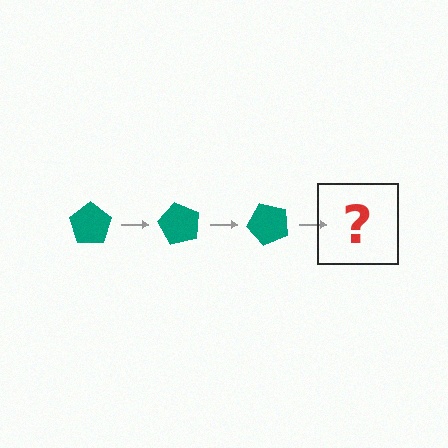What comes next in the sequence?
The next element should be a teal pentagon rotated 180 degrees.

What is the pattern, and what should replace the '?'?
The pattern is that the pentagon rotates 60 degrees each step. The '?' should be a teal pentagon rotated 180 degrees.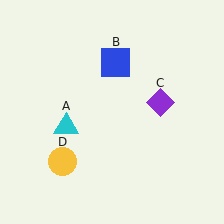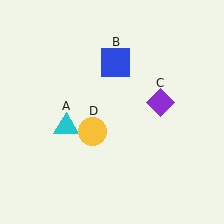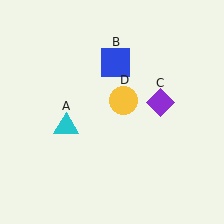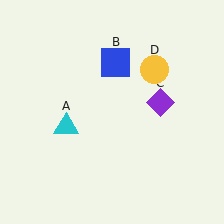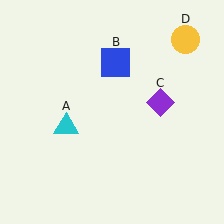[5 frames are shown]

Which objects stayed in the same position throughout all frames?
Cyan triangle (object A) and blue square (object B) and purple diamond (object C) remained stationary.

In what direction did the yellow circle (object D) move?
The yellow circle (object D) moved up and to the right.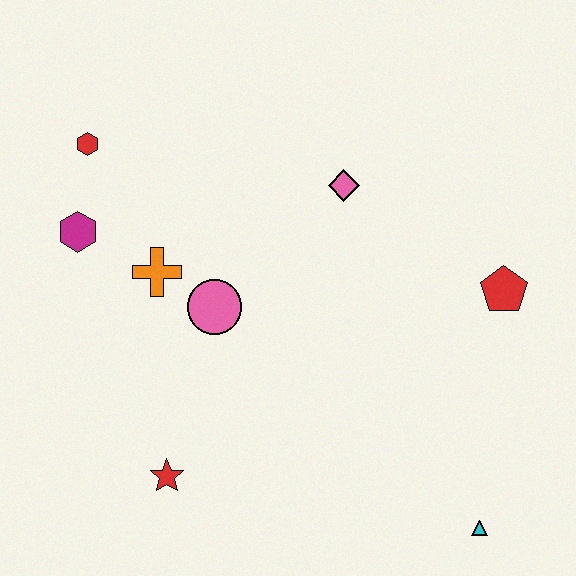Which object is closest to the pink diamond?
The pink circle is closest to the pink diamond.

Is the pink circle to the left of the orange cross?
No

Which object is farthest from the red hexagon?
The cyan triangle is farthest from the red hexagon.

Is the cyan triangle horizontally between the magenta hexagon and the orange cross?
No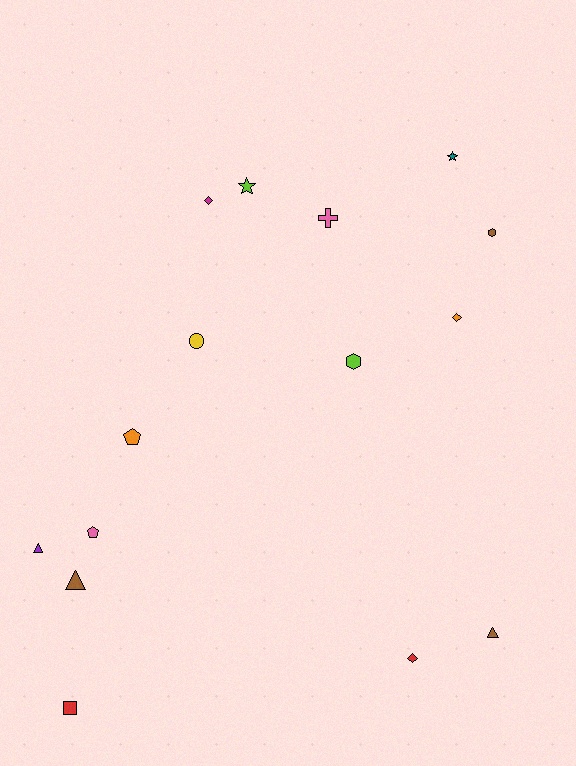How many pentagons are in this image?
There are 2 pentagons.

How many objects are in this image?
There are 15 objects.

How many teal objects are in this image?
There is 1 teal object.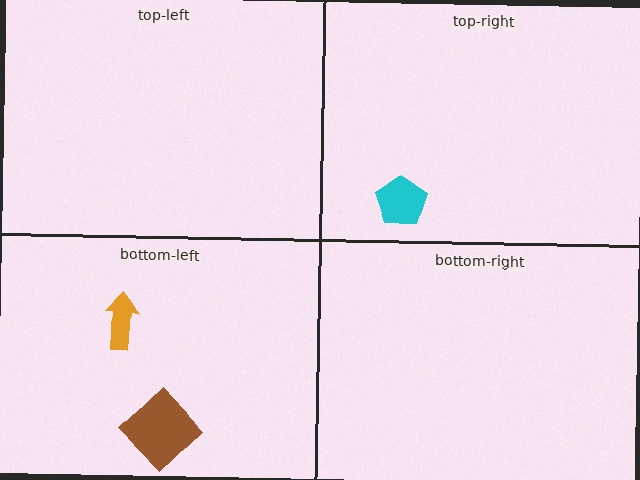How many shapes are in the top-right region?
1.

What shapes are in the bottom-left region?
The brown diamond, the orange arrow.